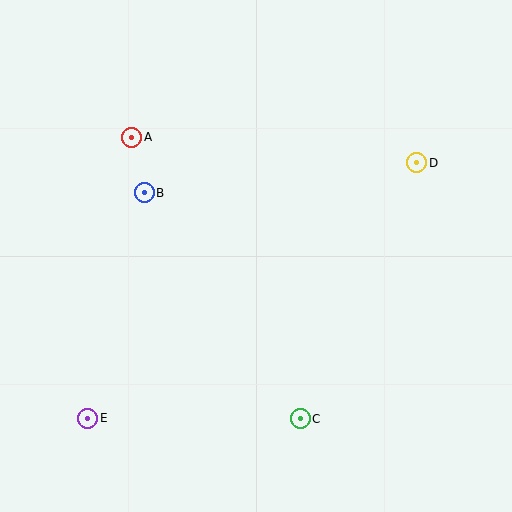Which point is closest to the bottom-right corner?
Point C is closest to the bottom-right corner.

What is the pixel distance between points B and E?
The distance between B and E is 232 pixels.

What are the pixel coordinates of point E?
Point E is at (88, 418).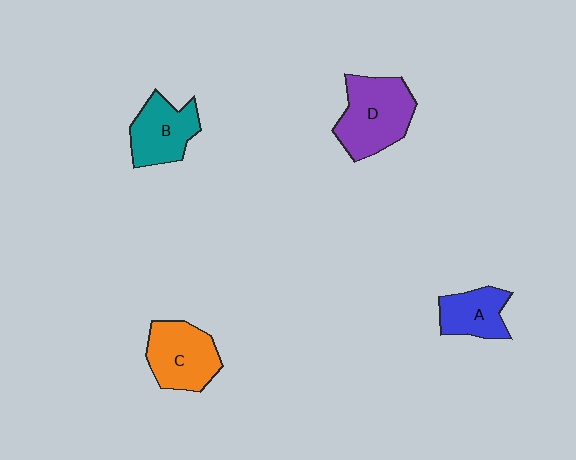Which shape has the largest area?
Shape D (purple).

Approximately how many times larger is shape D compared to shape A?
Approximately 1.7 times.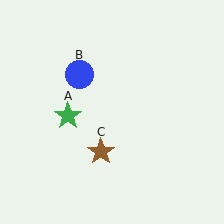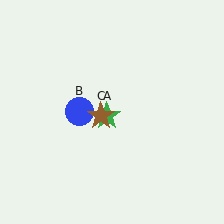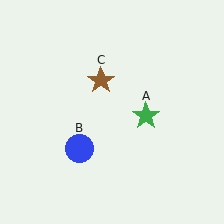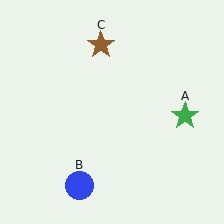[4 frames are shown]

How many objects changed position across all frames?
3 objects changed position: green star (object A), blue circle (object B), brown star (object C).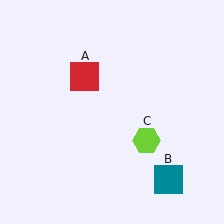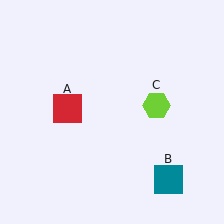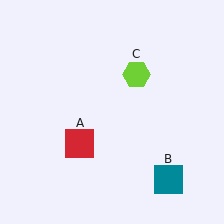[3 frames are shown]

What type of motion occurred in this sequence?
The red square (object A), lime hexagon (object C) rotated counterclockwise around the center of the scene.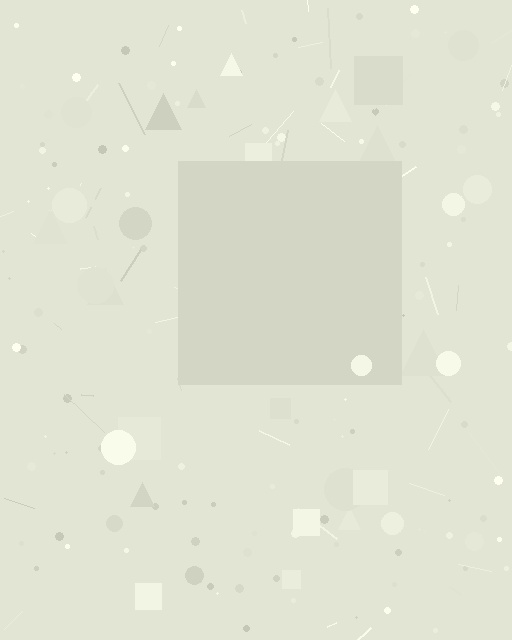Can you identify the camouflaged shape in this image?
The camouflaged shape is a square.